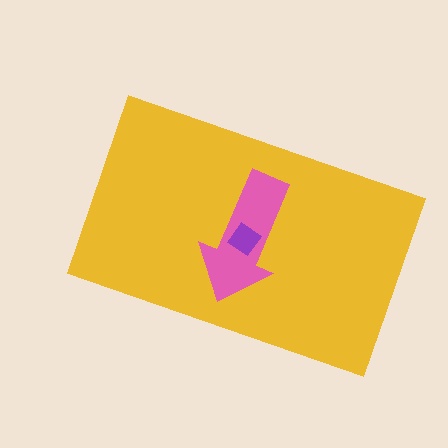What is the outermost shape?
The yellow rectangle.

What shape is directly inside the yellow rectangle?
The pink arrow.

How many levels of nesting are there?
3.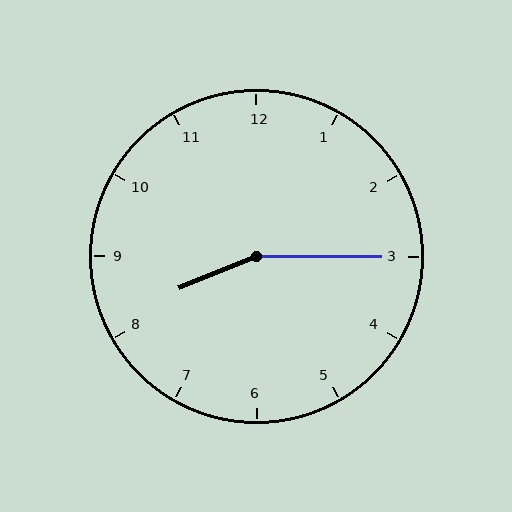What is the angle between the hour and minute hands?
Approximately 158 degrees.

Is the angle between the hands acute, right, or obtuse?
It is obtuse.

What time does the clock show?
8:15.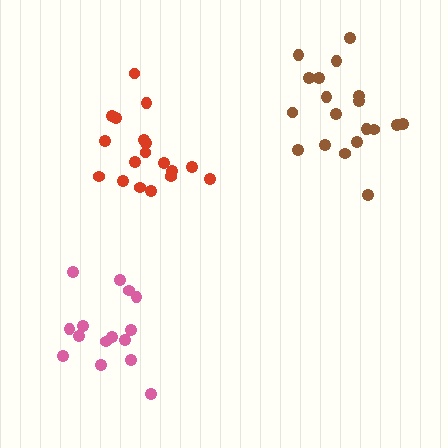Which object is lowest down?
The pink cluster is bottommost.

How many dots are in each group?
Group 1: 18 dots, Group 2: 15 dots, Group 3: 19 dots (52 total).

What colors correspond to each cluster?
The clusters are colored: red, pink, brown.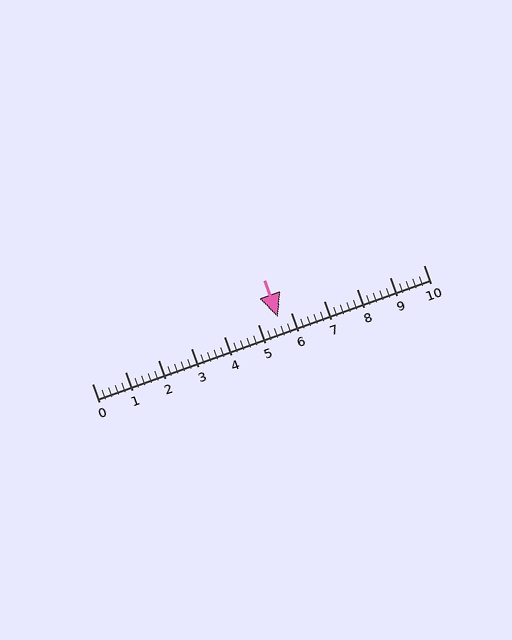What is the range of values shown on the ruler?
The ruler shows values from 0 to 10.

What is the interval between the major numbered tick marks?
The major tick marks are spaced 1 units apart.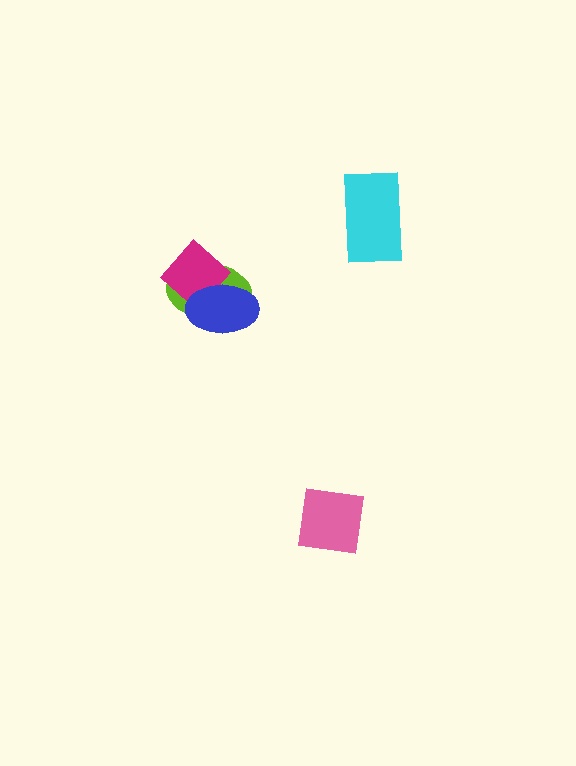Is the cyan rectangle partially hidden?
No, no other shape covers it.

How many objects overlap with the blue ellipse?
2 objects overlap with the blue ellipse.